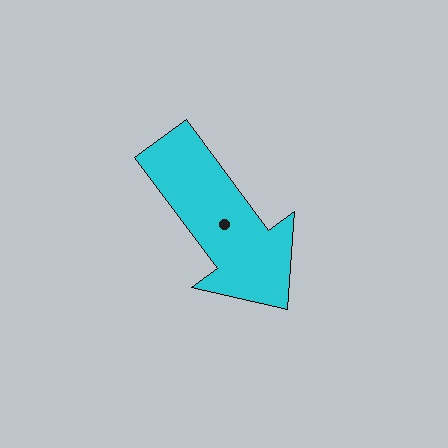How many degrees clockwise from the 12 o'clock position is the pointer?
Approximately 143 degrees.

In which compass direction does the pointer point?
Southeast.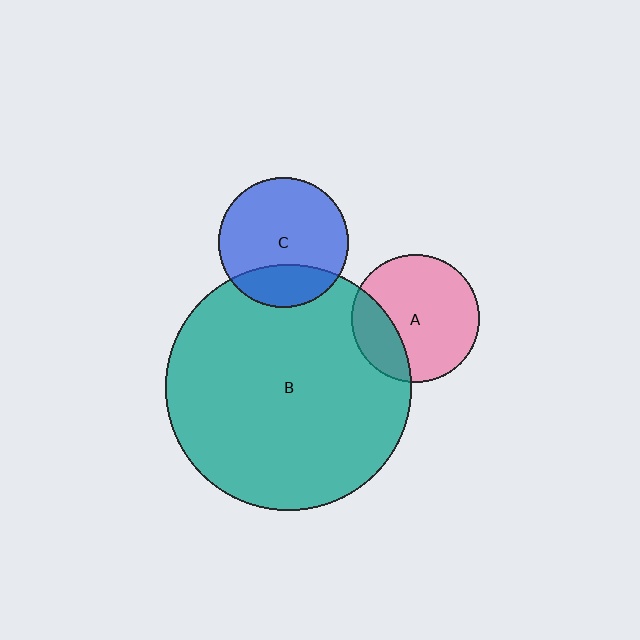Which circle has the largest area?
Circle B (teal).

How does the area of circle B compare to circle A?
Approximately 3.7 times.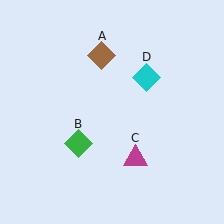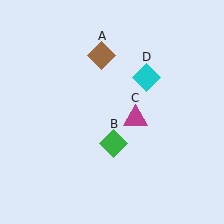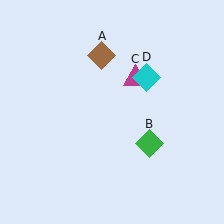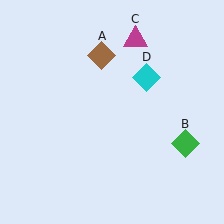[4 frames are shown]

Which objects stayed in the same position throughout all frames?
Brown diamond (object A) and cyan diamond (object D) remained stationary.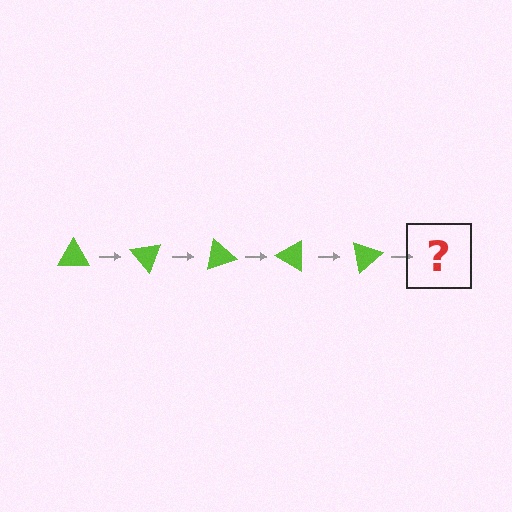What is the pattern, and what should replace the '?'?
The pattern is that the triangle rotates 50 degrees each step. The '?' should be a lime triangle rotated 250 degrees.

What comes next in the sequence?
The next element should be a lime triangle rotated 250 degrees.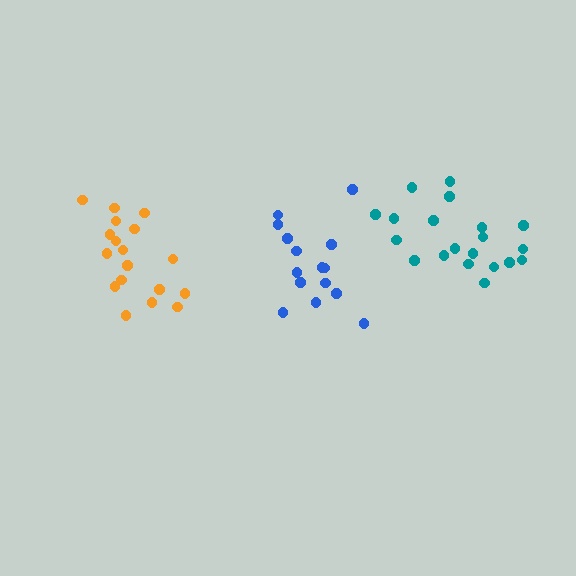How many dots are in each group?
Group 1: 15 dots, Group 2: 20 dots, Group 3: 18 dots (53 total).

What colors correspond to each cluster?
The clusters are colored: blue, teal, orange.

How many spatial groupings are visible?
There are 3 spatial groupings.